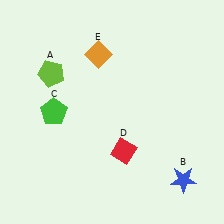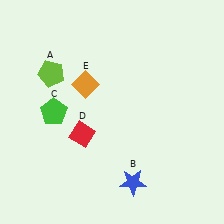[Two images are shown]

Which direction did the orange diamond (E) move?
The orange diamond (E) moved down.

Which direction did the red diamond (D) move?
The red diamond (D) moved left.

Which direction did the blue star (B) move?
The blue star (B) moved left.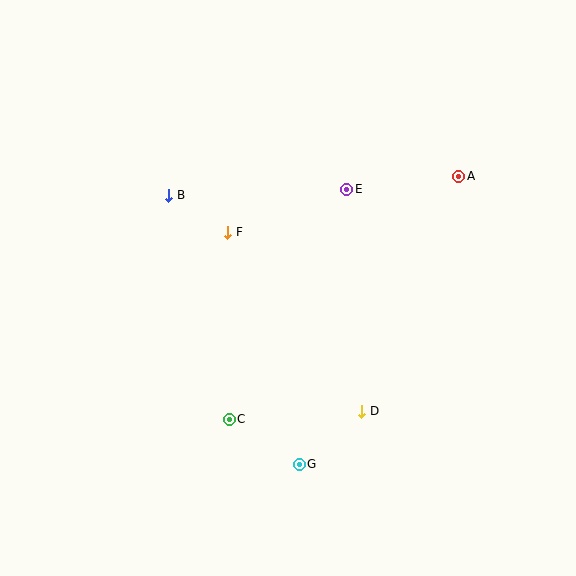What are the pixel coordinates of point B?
Point B is at (169, 195).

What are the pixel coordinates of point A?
Point A is at (459, 176).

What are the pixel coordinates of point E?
Point E is at (347, 189).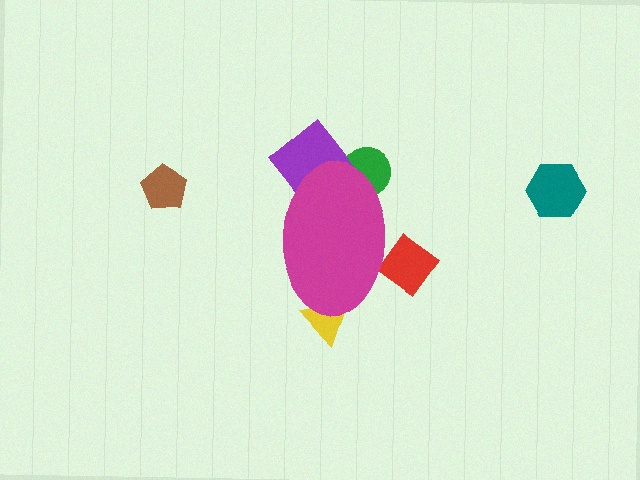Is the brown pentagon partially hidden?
No, the brown pentagon is fully visible.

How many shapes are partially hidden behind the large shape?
4 shapes are partially hidden.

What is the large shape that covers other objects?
A magenta ellipse.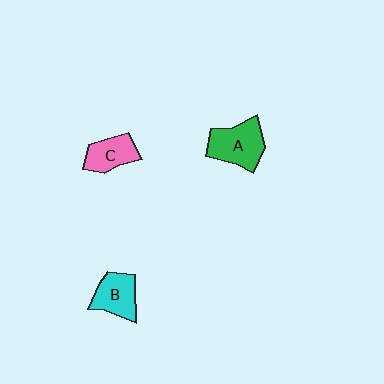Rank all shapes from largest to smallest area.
From largest to smallest: A (green), B (cyan), C (pink).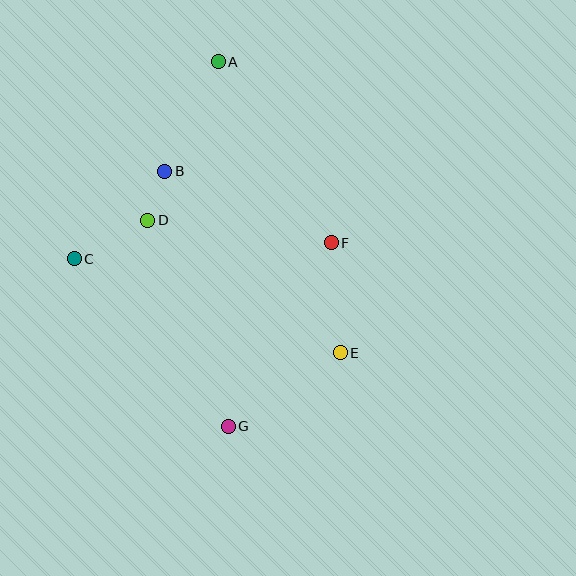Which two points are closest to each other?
Points B and D are closest to each other.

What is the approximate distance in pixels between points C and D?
The distance between C and D is approximately 83 pixels.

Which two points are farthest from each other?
Points A and G are farthest from each other.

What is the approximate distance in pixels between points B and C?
The distance between B and C is approximately 126 pixels.